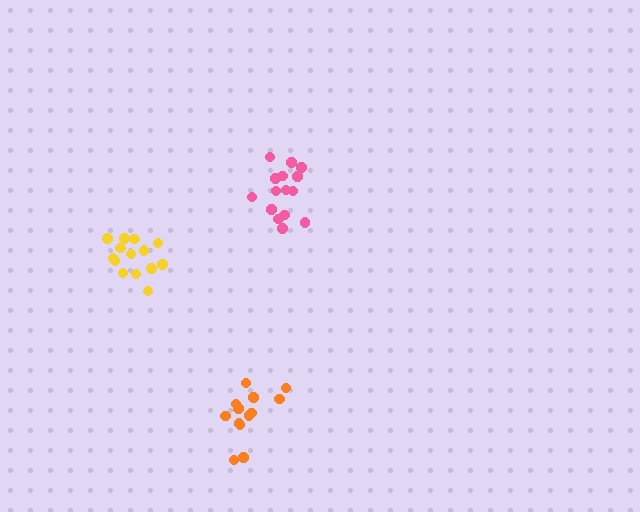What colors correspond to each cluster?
The clusters are colored: pink, yellow, orange.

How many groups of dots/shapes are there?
There are 3 groups.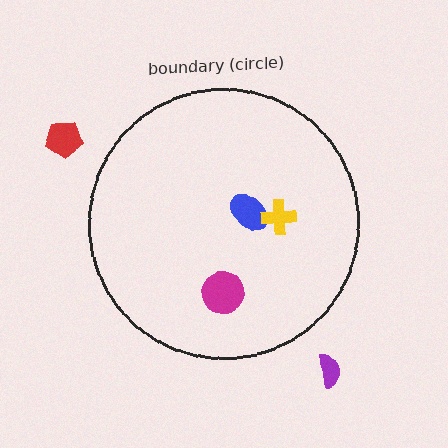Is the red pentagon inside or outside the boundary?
Outside.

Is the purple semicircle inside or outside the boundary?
Outside.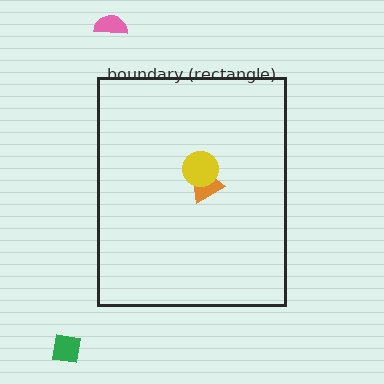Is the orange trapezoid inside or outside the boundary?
Inside.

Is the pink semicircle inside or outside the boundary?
Outside.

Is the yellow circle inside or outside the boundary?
Inside.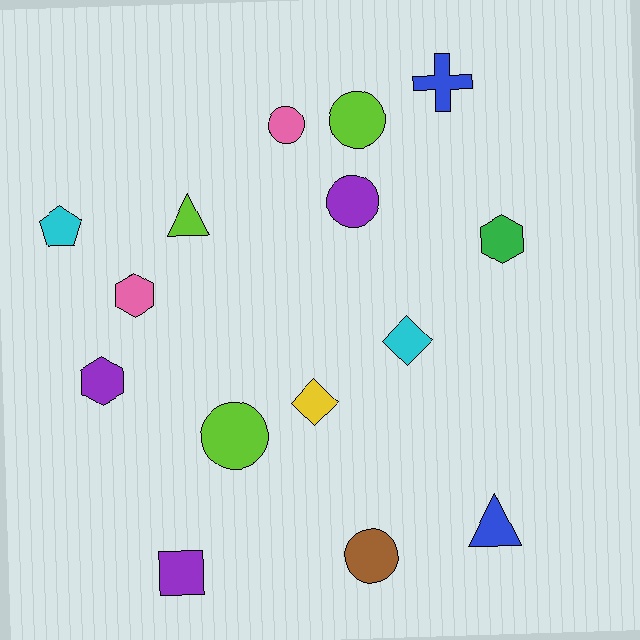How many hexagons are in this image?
There are 3 hexagons.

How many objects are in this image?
There are 15 objects.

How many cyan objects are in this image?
There are 2 cyan objects.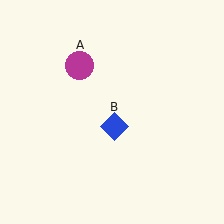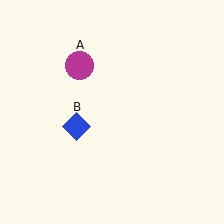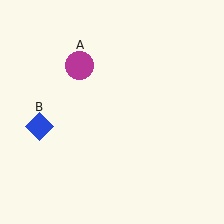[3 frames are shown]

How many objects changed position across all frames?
1 object changed position: blue diamond (object B).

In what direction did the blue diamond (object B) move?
The blue diamond (object B) moved left.